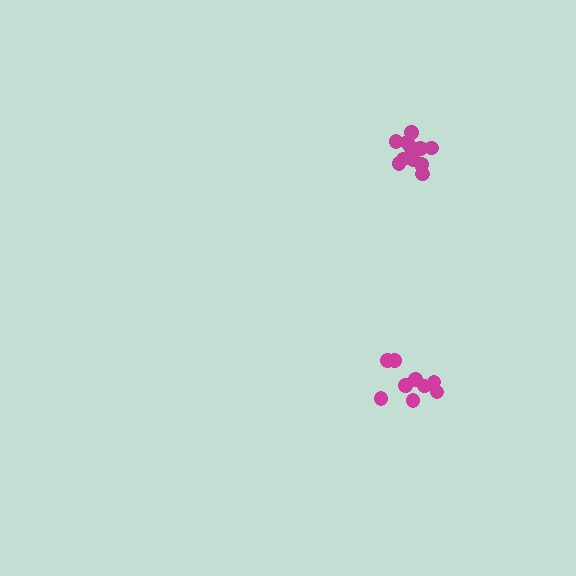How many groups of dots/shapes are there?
There are 2 groups.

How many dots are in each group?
Group 1: 9 dots, Group 2: 11 dots (20 total).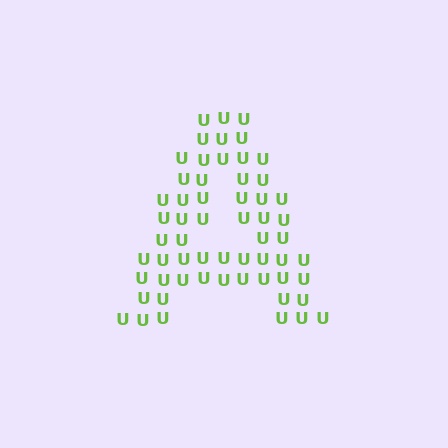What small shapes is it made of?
It is made of small letter U's.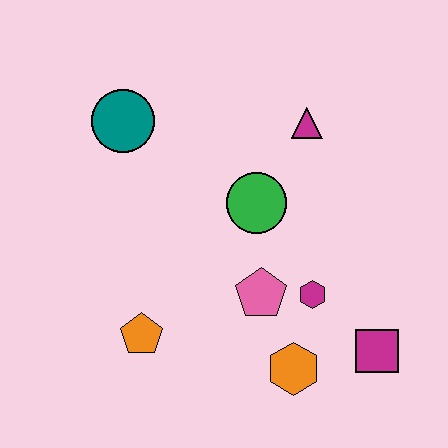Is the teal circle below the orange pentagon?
No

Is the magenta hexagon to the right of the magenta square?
No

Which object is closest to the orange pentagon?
The pink pentagon is closest to the orange pentagon.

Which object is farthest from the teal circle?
The magenta square is farthest from the teal circle.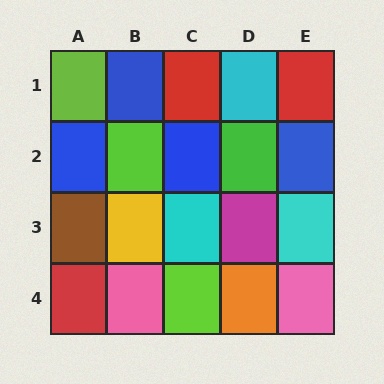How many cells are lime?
3 cells are lime.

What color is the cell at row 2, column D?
Green.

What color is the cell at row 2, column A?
Blue.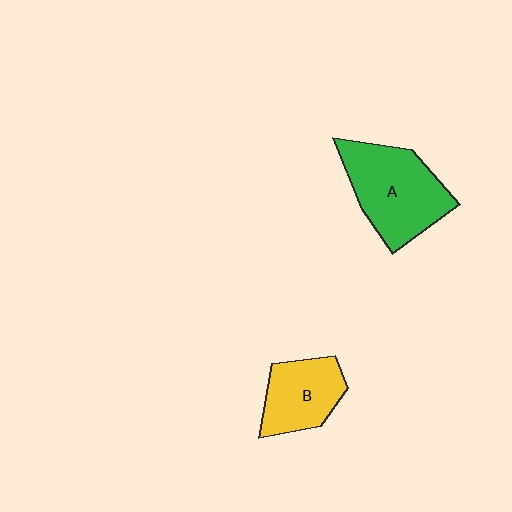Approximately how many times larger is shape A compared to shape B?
Approximately 1.5 times.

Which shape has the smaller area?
Shape B (yellow).